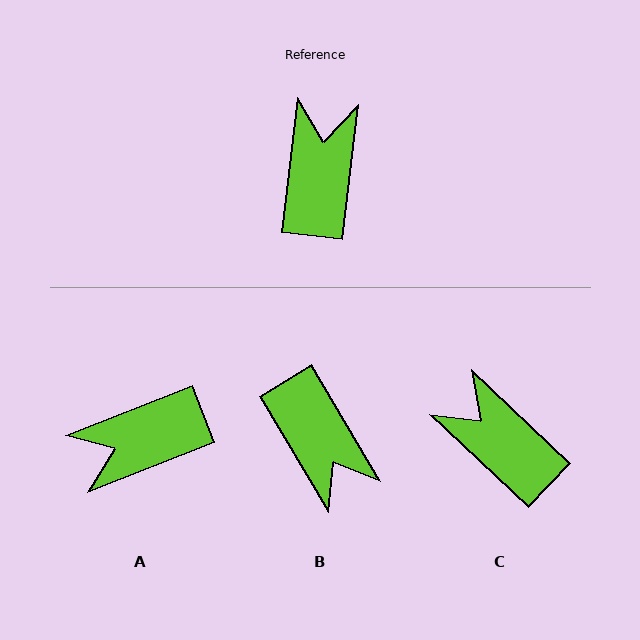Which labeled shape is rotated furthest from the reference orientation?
B, about 143 degrees away.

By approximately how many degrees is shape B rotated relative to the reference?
Approximately 143 degrees clockwise.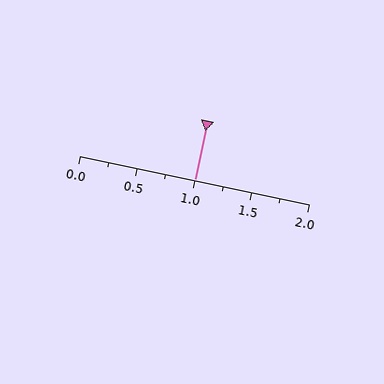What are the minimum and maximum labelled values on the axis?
The axis runs from 0.0 to 2.0.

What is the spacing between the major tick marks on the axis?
The major ticks are spaced 0.5 apart.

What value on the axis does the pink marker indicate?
The marker indicates approximately 1.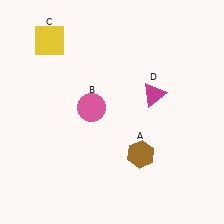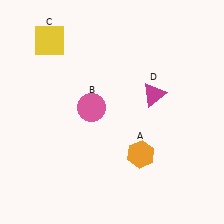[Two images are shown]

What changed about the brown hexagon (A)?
In Image 1, A is brown. In Image 2, it changed to orange.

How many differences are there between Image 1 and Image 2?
There is 1 difference between the two images.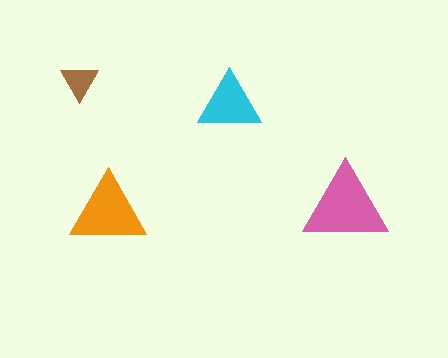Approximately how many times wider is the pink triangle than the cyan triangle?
About 1.5 times wider.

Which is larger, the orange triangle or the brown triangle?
The orange one.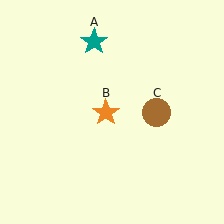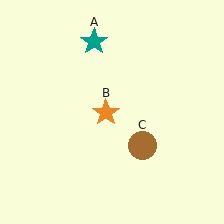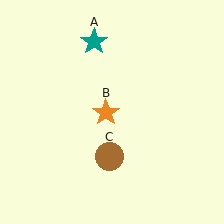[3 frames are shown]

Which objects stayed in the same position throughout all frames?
Teal star (object A) and orange star (object B) remained stationary.